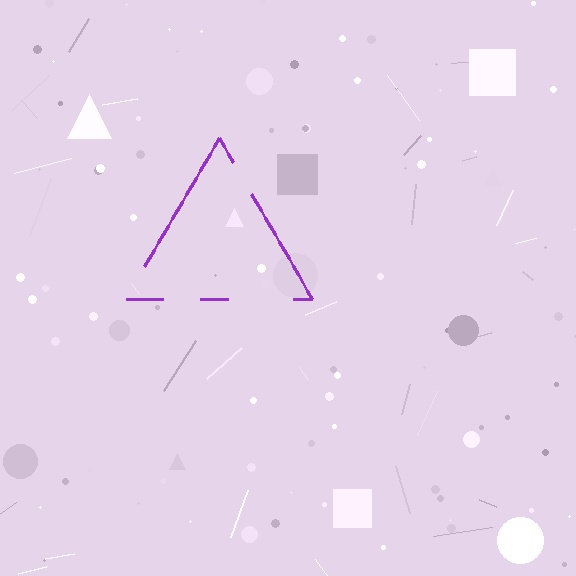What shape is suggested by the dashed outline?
The dashed outline suggests a triangle.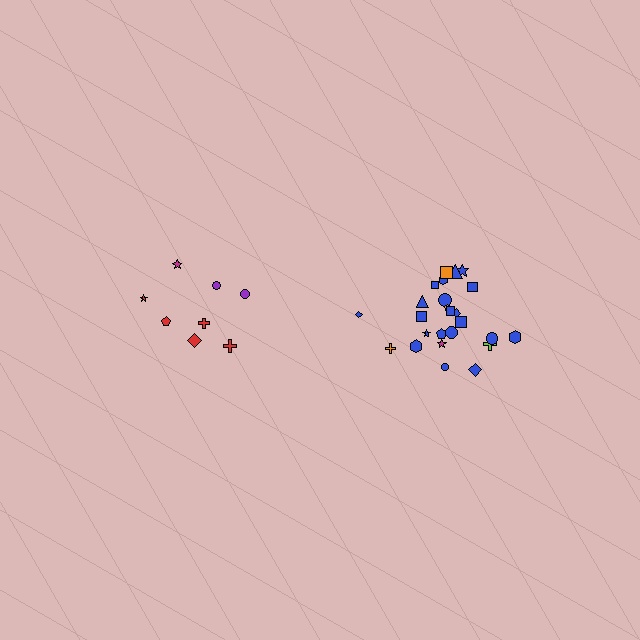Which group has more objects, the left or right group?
The right group.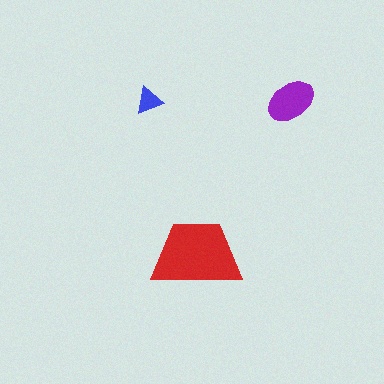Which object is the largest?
The red trapezoid.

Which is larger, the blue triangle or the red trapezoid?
The red trapezoid.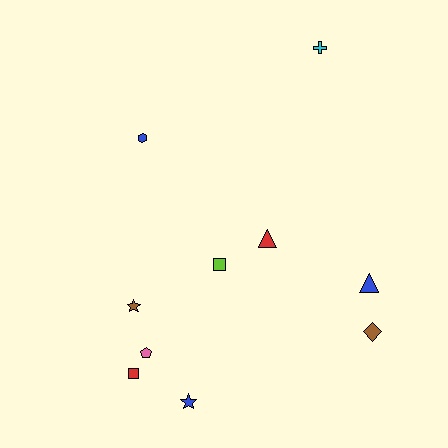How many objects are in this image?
There are 10 objects.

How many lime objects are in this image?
There is 1 lime object.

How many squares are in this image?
There are 2 squares.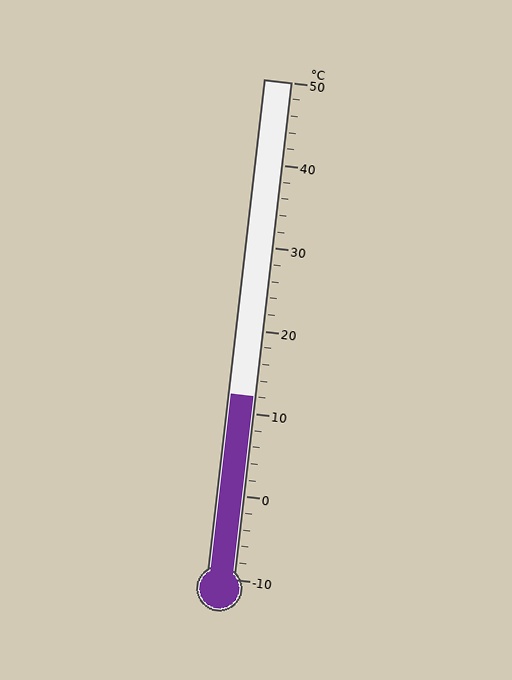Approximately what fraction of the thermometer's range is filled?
The thermometer is filled to approximately 35% of its range.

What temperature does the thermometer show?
The thermometer shows approximately 12°C.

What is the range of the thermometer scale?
The thermometer scale ranges from -10°C to 50°C.